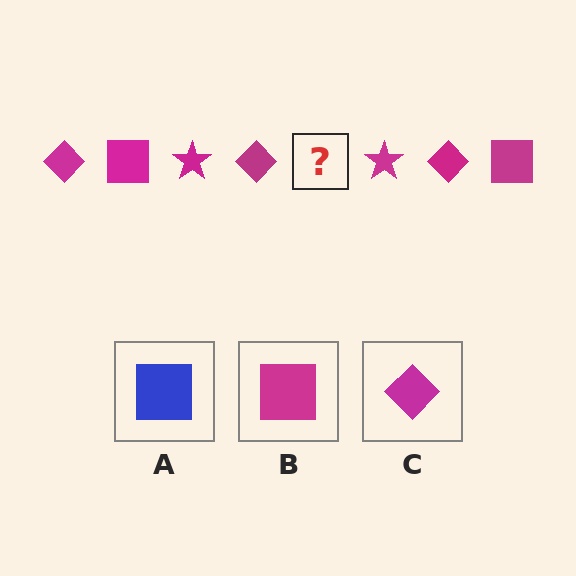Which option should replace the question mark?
Option B.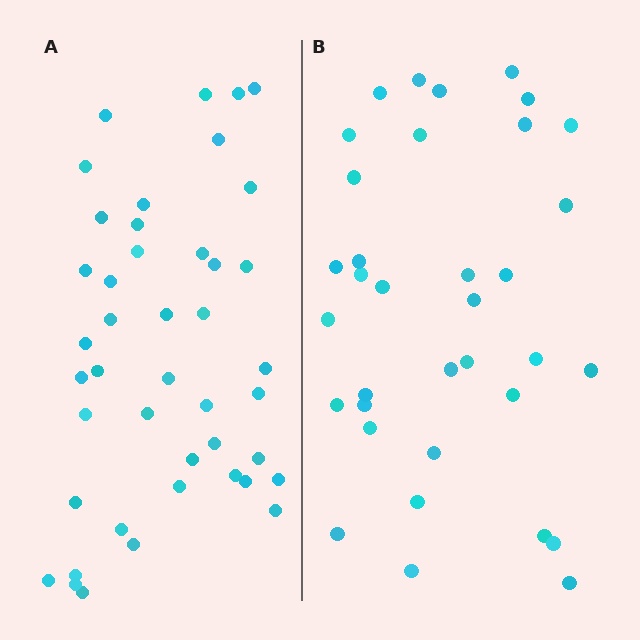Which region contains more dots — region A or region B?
Region A (the left region) has more dots.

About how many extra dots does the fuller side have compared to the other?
Region A has roughly 8 or so more dots than region B.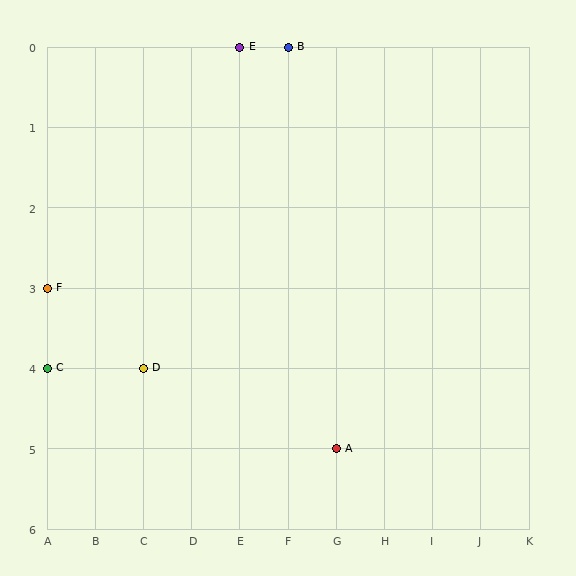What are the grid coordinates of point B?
Point B is at grid coordinates (F, 0).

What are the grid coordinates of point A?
Point A is at grid coordinates (G, 5).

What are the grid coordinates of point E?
Point E is at grid coordinates (E, 0).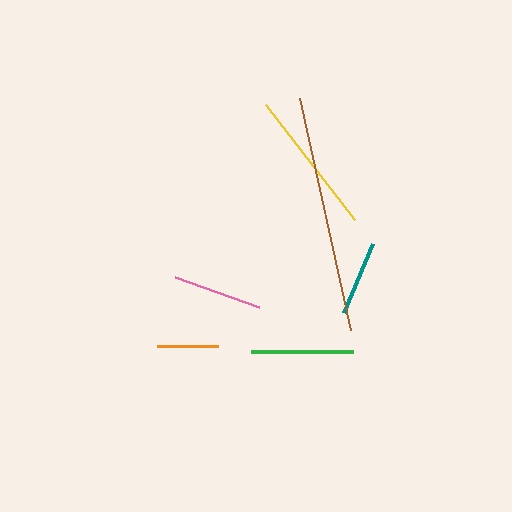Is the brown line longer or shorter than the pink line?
The brown line is longer than the pink line.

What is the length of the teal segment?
The teal segment is approximately 75 pixels long.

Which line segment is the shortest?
The orange line is the shortest at approximately 61 pixels.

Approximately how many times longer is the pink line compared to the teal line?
The pink line is approximately 1.2 times the length of the teal line.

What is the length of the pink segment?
The pink segment is approximately 90 pixels long.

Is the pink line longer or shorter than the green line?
The green line is longer than the pink line.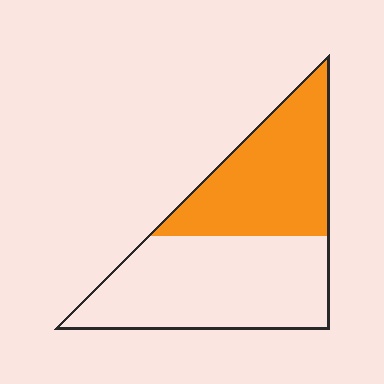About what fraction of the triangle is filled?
About two fifths (2/5).